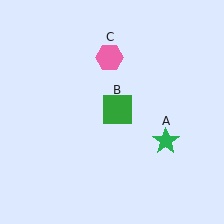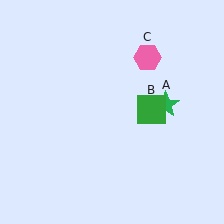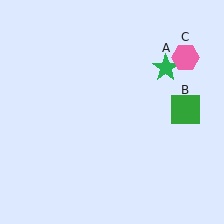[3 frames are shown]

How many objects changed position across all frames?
3 objects changed position: green star (object A), green square (object B), pink hexagon (object C).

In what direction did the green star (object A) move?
The green star (object A) moved up.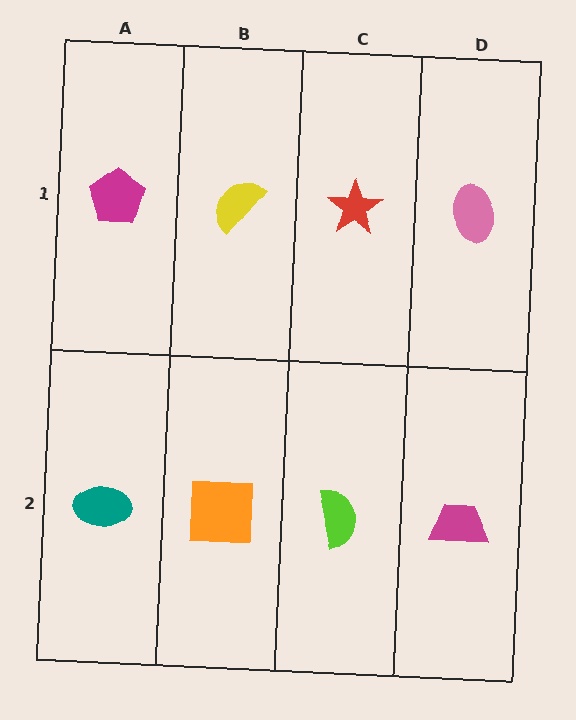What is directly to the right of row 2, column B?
A lime semicircle.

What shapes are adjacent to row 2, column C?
A red star (row 1, column C), an orange square (row 2, column B), a magenta trapezoid (row 2, column D).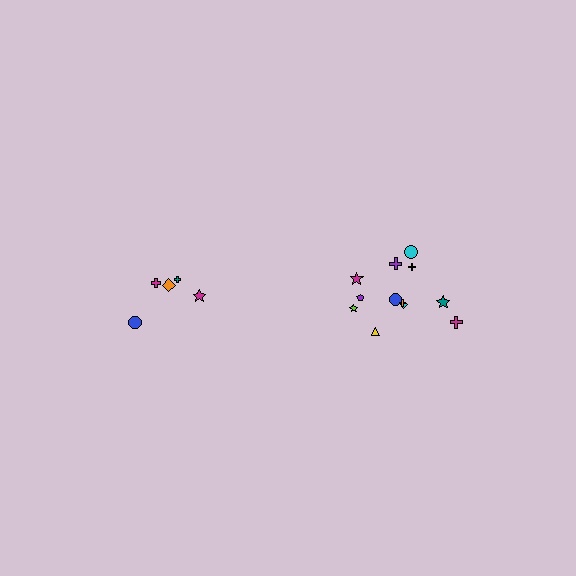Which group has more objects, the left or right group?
The right group.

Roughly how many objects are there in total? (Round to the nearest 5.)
Roughly 15 objects in total.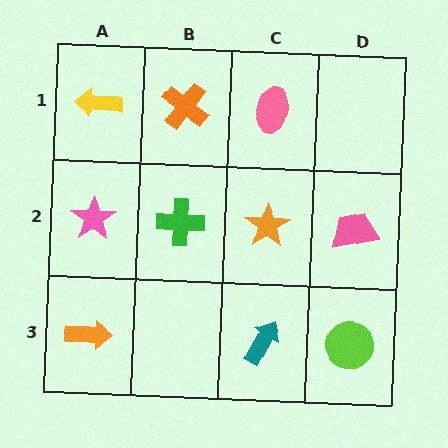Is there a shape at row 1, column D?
No, that cell is empty.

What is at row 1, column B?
An orange cross.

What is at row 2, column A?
A pink star.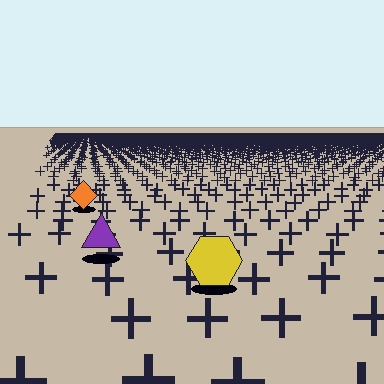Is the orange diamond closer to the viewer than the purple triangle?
No. The purple triangle is closer — you can tell from the texture gradient: the ground texture is coarser near it.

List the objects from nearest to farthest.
From nearest to farthest: the yellow hexagon, the purple triangle, the orange diamond.